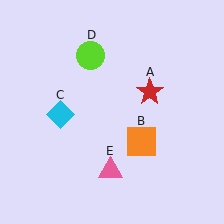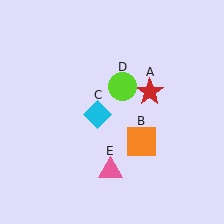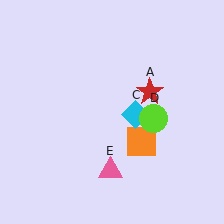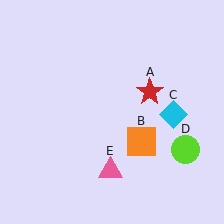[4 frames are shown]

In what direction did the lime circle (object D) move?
The lime circle (object D) moved down and to the right.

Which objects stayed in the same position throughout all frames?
Red star (object A) and orange square (object B) and pink triangle (object E) remained stationary.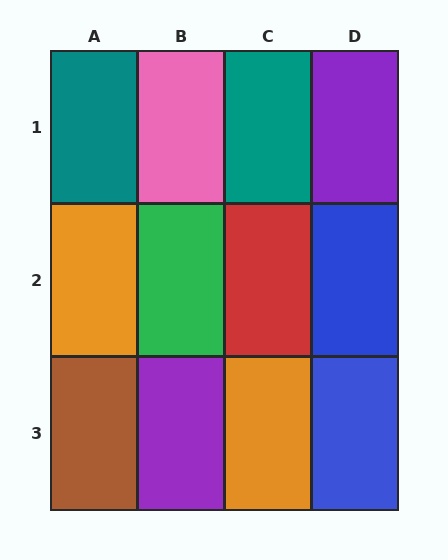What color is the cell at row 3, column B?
Purple.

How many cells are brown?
1 cell is brown.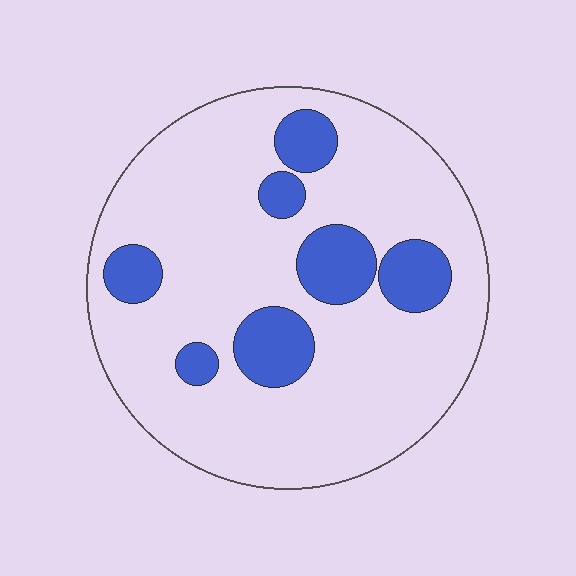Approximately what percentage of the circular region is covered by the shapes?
Approximately 20%.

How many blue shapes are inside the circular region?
7.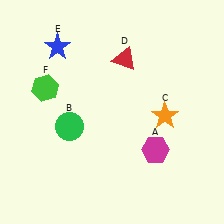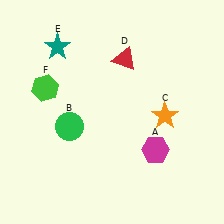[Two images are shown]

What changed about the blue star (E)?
In Image 1, E is blue. In Image 2, it changed to teal.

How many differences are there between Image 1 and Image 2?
There is 1 difference between the two images.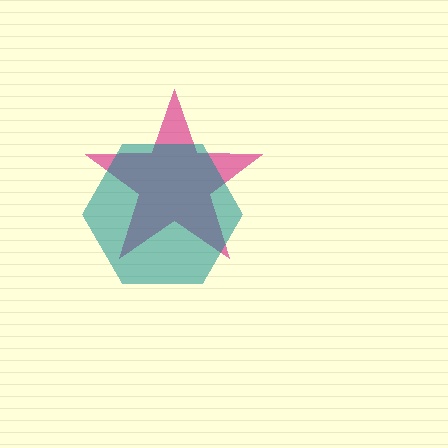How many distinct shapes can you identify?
There are 2 distinct shapes: a magenta star, a teal hexagon.